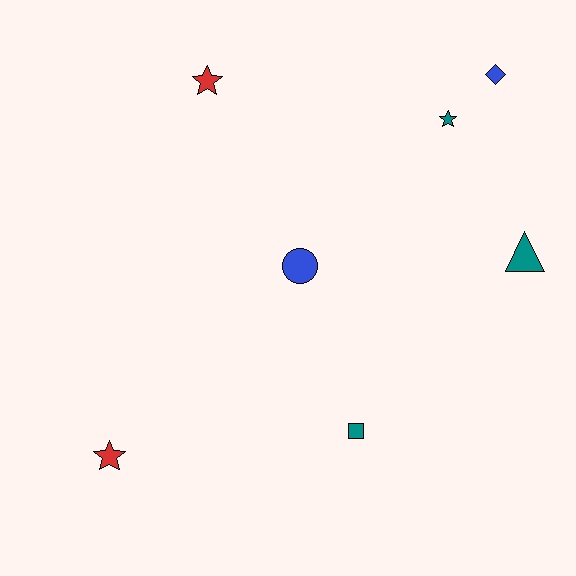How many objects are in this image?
There are 7 objects.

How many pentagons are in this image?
There are no pentagons.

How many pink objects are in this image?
There are no pink objects.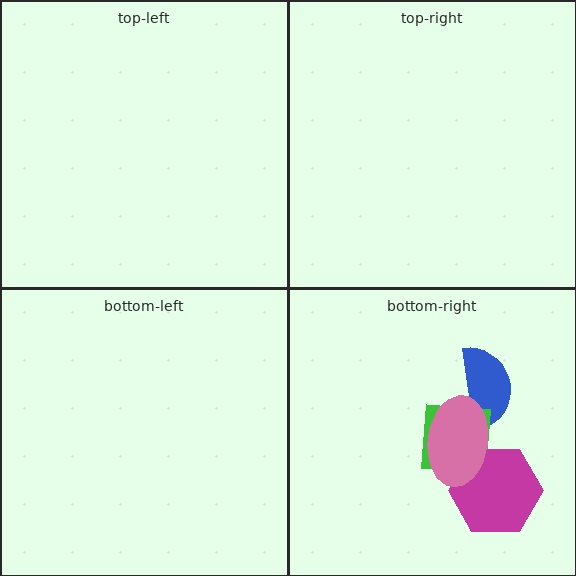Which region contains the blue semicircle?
The bottom-right region.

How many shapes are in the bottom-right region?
4.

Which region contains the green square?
The bottom-right region.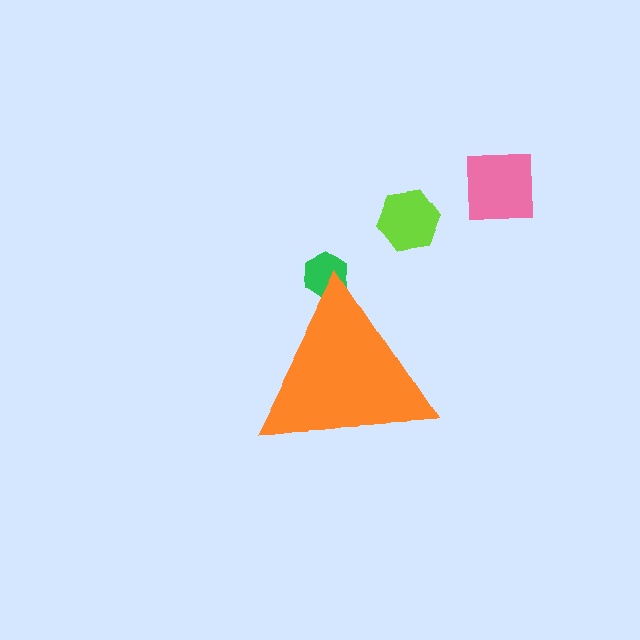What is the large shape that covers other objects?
An orange triangle.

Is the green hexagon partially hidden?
Yes, the green hexagon is partially hidden behind the orange triangle.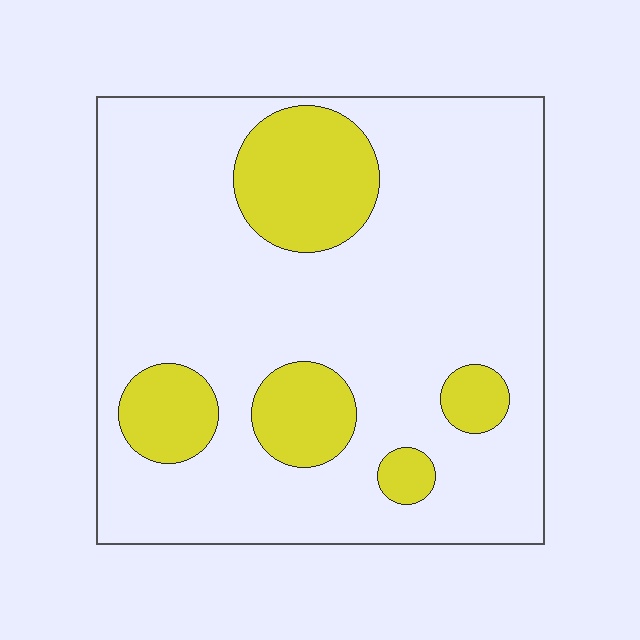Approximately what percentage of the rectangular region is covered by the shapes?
Approximately 20%.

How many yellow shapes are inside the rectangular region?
5.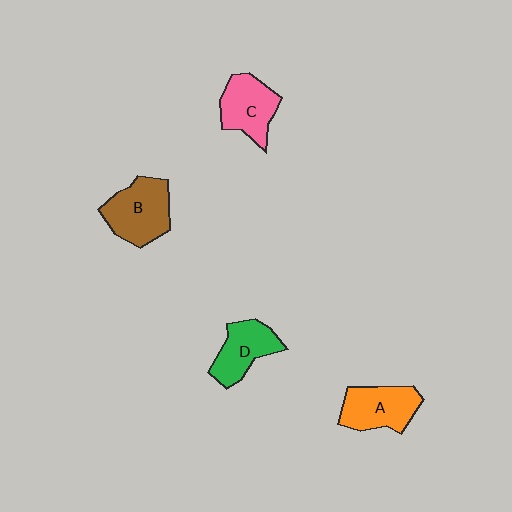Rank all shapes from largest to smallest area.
From largest to smallest: B (brown), A (orange), C (pink), D (green).